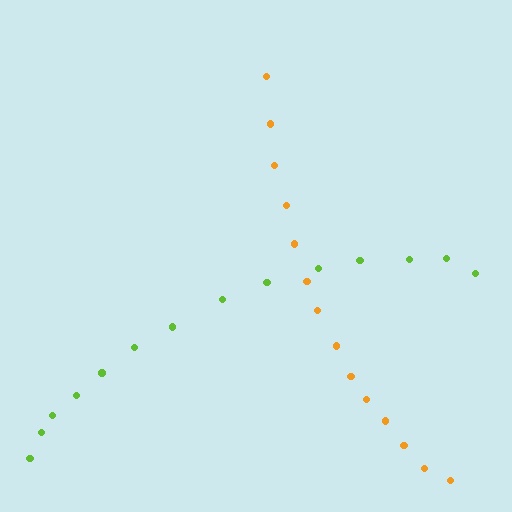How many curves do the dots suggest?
There are 2 distinct paths.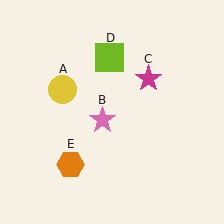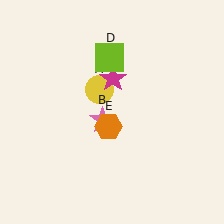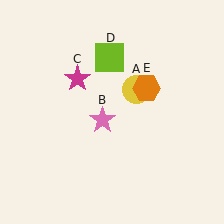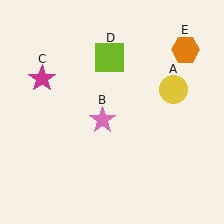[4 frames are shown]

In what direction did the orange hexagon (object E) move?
The orange hexagon (object E) moved up and to the right.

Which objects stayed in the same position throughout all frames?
Pink star (object B) and lime square (object D) remained stationary.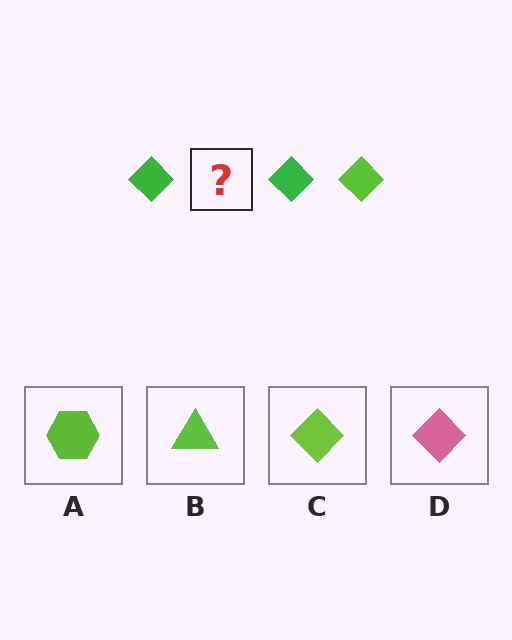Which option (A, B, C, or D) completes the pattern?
C.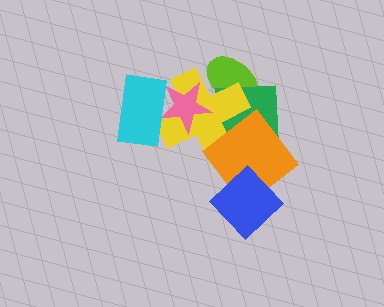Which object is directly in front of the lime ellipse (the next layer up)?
The green square is directly in front of the lime ellipse.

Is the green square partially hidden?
Yes, it is partially covered by another shape.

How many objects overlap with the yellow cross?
5 objects overlap with the yellow cross.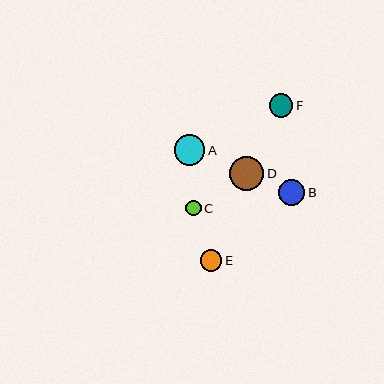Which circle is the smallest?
Circle C is the smallest with a size of approximately 16 pixels.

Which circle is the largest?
Circle D is the largest with a size of approximately 35 pixels.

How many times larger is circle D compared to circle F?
Circle D is approximately 1.5 times the size of circle F.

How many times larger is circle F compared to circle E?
Circle F is approximately 1.1 times the size of circle E.